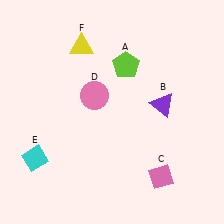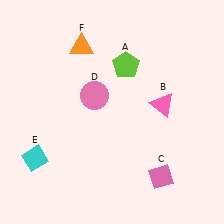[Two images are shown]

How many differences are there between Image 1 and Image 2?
There are 2 differences between the two images.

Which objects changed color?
B changed from purple to pink. F changed from yellow to orange.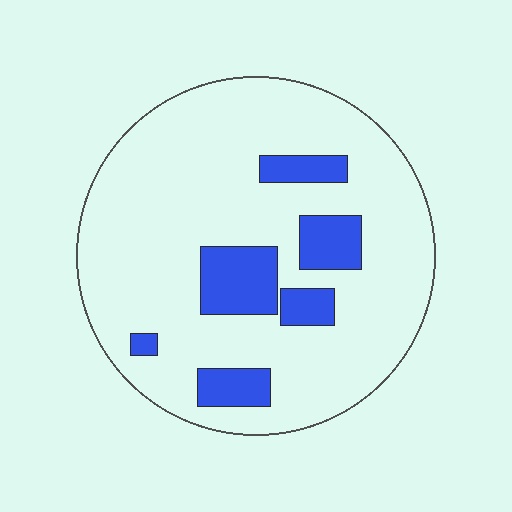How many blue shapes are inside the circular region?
6.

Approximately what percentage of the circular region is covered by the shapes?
Approximately 15%.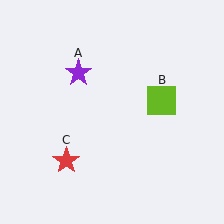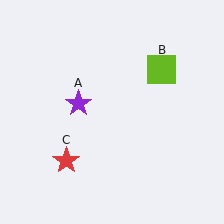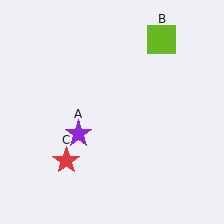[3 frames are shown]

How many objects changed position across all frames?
2 objects changed position: purple star (object A), lime square (object B).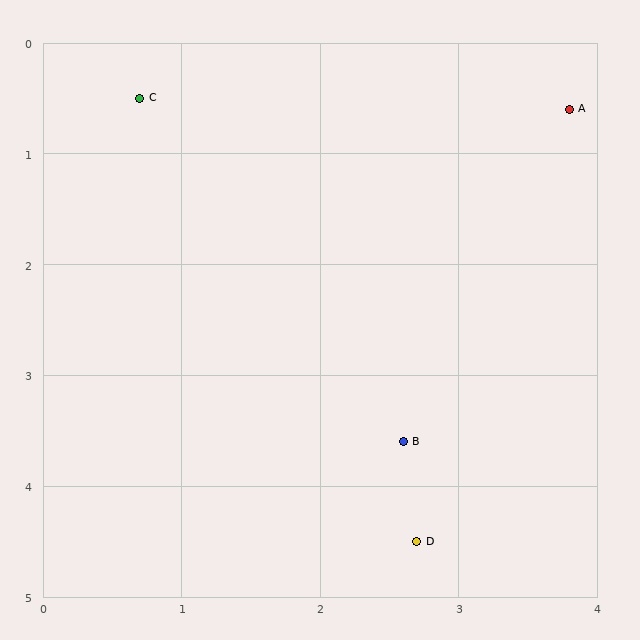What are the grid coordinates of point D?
Point D is at approximately (2.7, 4.5).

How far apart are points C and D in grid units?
Points C and D are about 4.5 grid units apart.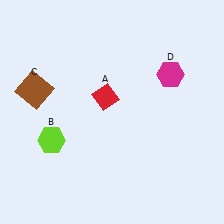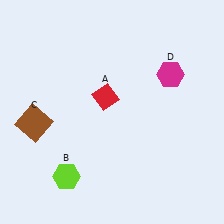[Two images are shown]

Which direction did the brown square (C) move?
The brown square (C) moved down.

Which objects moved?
The objects that moved are: the lime hexagon (B), the brown square (C).